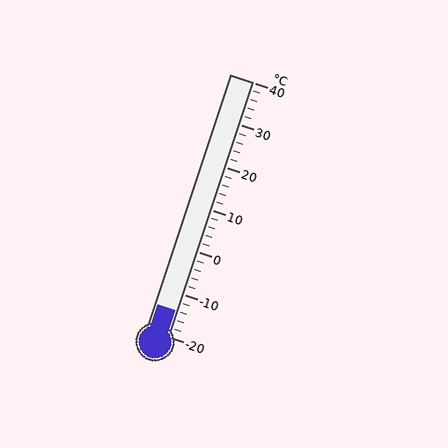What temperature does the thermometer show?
The thermometer shows approximately -14°C.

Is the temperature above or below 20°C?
The temperature is below 20°C.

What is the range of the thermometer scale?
The thermometer scale ranges from -20°C to 40°C.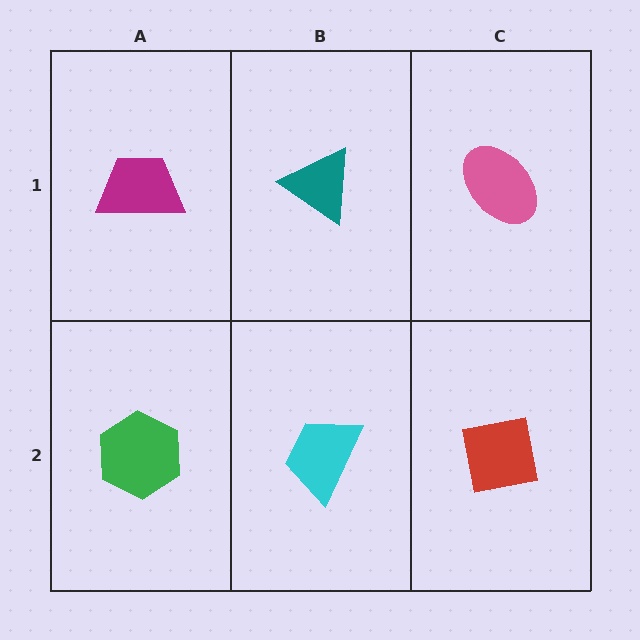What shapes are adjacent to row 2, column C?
A pink ellipse (row 1, column C), a cyan trapezoid (row 2, column B).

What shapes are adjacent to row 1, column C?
A red square (row 2, column C), a teal triangle (row 1, column B).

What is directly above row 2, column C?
A pink ellipse.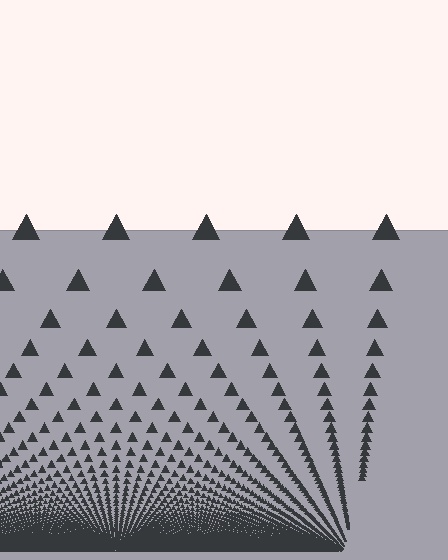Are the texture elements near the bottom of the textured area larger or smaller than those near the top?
Smaller. The gradient is inverted — elements near the bottom are smaller and denser.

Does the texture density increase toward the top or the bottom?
Density increases toward the bottom.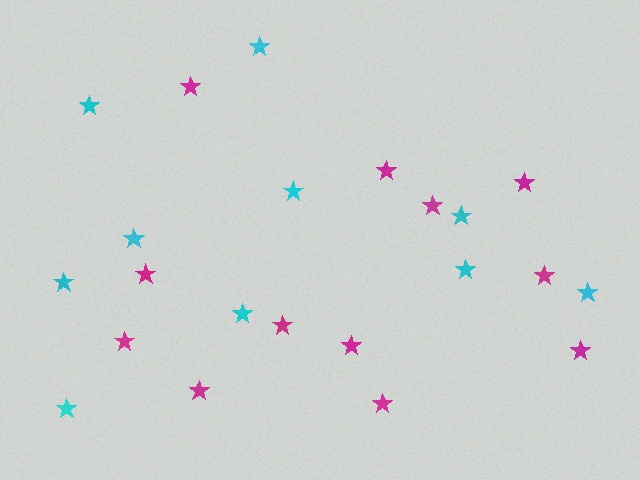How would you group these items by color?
There are 2 groups: one group of cyan stars (10) and one group of magenta stars (12).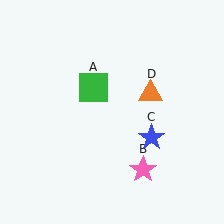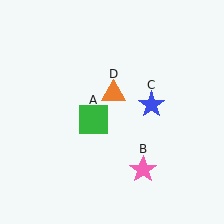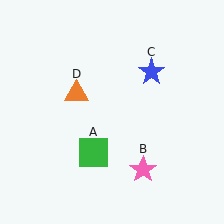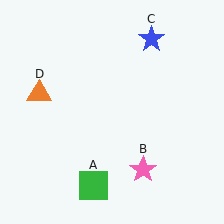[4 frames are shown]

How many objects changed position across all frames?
3 objects changed position: green square (object A), blue star (object C), orange triangle (object D).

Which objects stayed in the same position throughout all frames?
Pink star (object B) remained stationary.